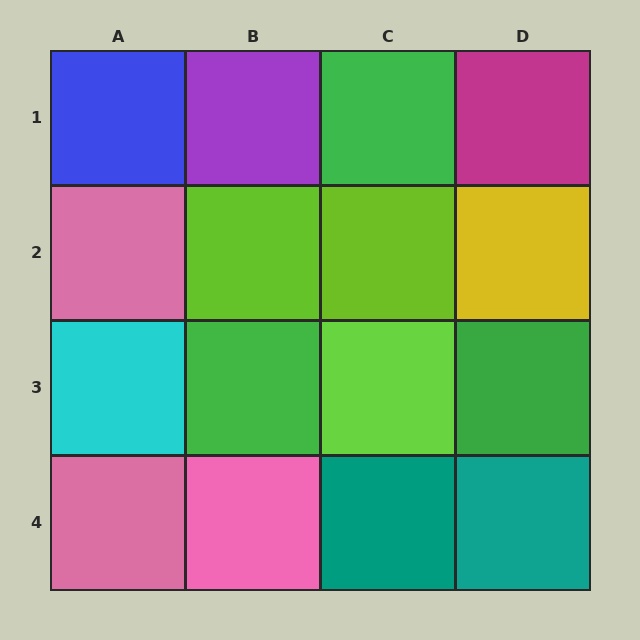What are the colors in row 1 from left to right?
Blue, purple, green, magenta.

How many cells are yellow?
1 cell is yellow.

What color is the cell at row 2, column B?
Lime.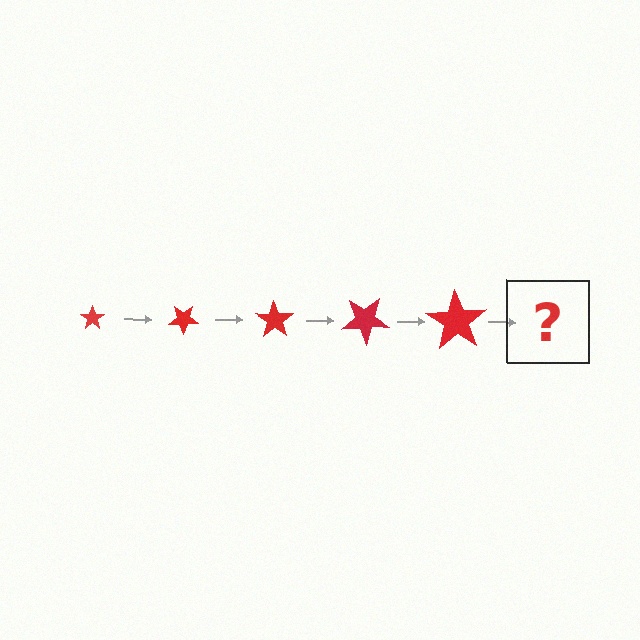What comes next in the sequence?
The next element should be a star, larger than the previous one and rotated 175 degrees from the start.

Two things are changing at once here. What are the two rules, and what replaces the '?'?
The two rules are that the star grows larger each step and it rotates 35 degrees each step. The '?' should be a star, larger than the previous one and rotated 175 degrees from the start.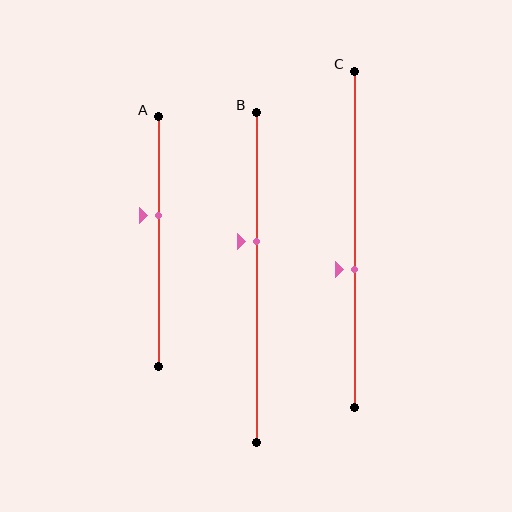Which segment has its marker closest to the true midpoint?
Segment C has its marker closest to the true midpoint.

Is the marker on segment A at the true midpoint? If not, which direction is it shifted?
No, the marker on segment A is shifted upward by about 11% of the segment length.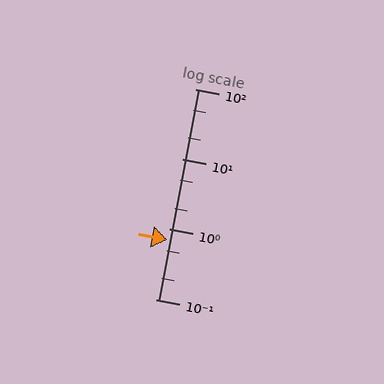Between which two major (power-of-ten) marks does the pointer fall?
The pointer is between 0.1 and 1.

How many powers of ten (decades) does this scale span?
The scale spans 3 decades, from 0.1 to 100.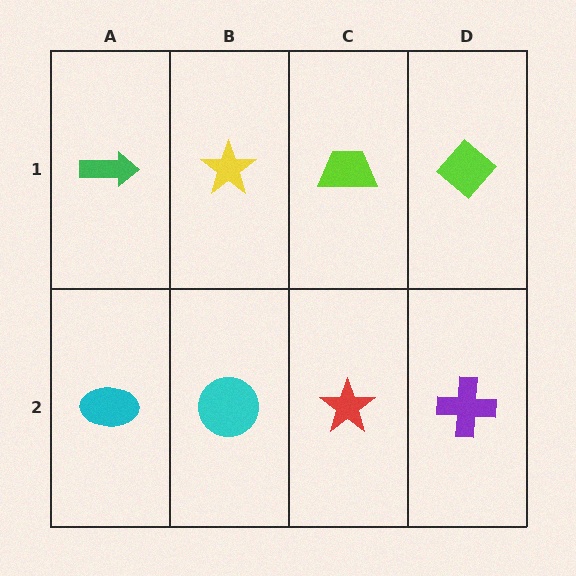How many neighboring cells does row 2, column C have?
3.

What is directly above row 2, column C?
A lime trapezoid.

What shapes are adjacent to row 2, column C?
A lime trapezoid (row 1, column C), a cyan circle (row 2, column B), a purple cross (row 2, column D).